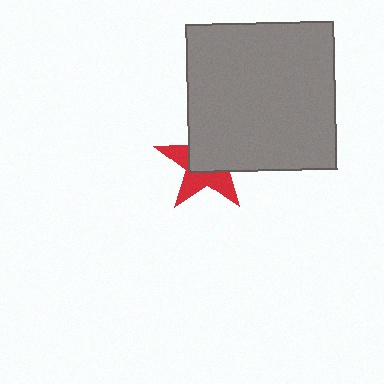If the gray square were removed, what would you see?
You would see the complete red star.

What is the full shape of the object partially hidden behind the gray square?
The partially hidden object is a red star.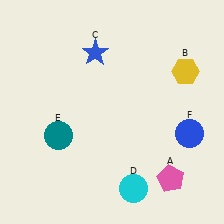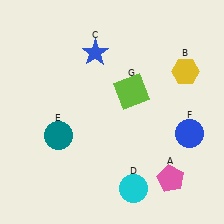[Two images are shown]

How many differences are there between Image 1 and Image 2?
There is 1 difference between the two images.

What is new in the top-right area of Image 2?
A lime square (G) was added in the top-right area of Image 2.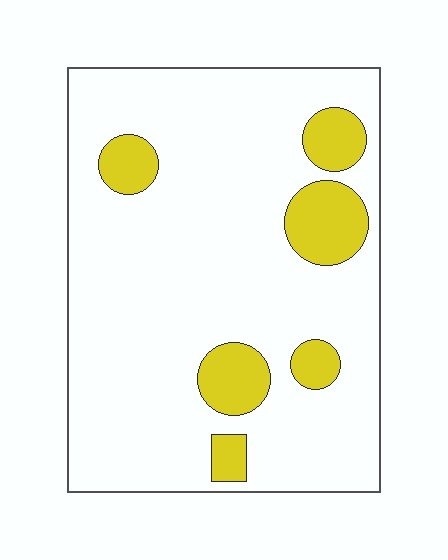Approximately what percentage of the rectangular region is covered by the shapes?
Approximately 15%.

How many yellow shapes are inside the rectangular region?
6.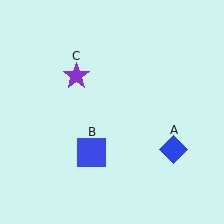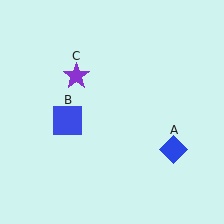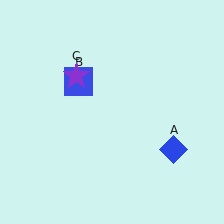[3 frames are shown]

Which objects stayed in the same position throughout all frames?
Blue diamond (object A) and purple star (object C) remained stationary.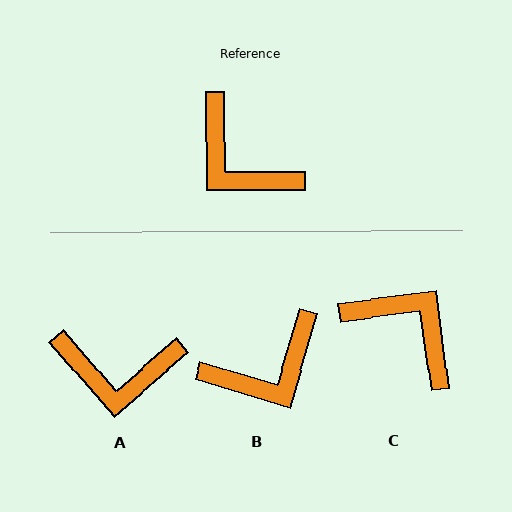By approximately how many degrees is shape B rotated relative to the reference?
Approximately 73 degrees counter-clockwise.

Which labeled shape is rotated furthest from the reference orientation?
C, about 173 degrees away.